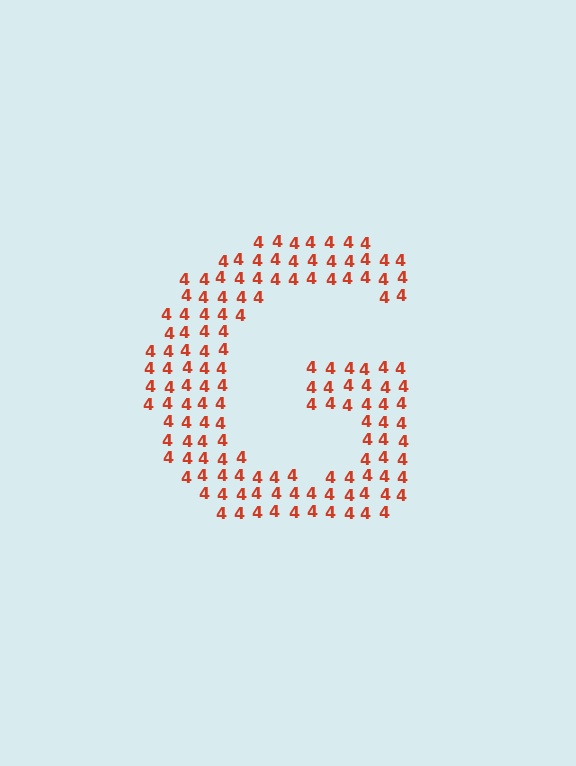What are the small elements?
The small elements are digit 4's.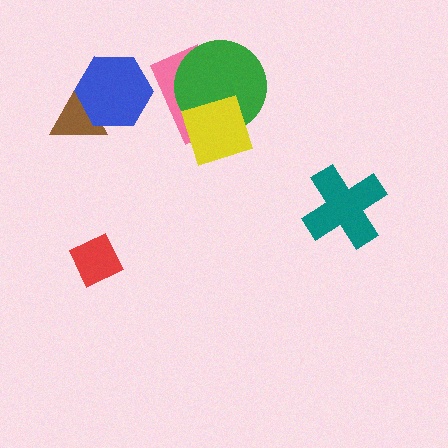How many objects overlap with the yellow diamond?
2 objects overlap with the yellow diamond.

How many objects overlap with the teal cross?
0 objects overlap with the teal cross.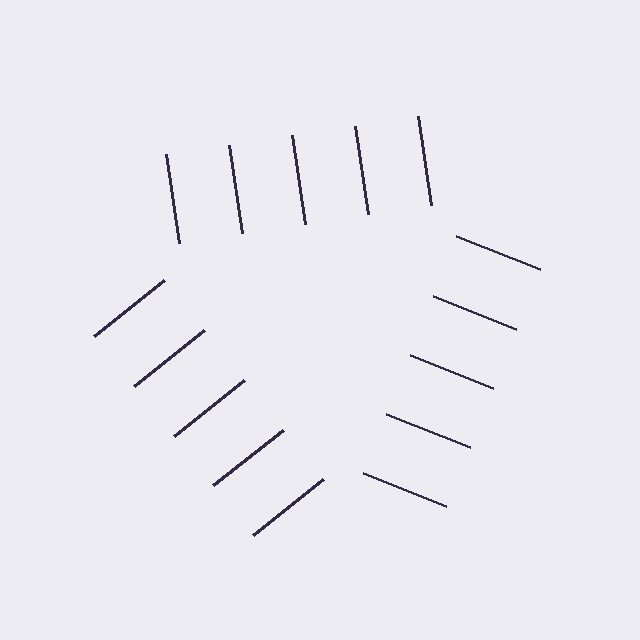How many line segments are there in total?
15 — 5 along each of the 3 edges.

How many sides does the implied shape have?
3 sides — the line-ends trace a triangle.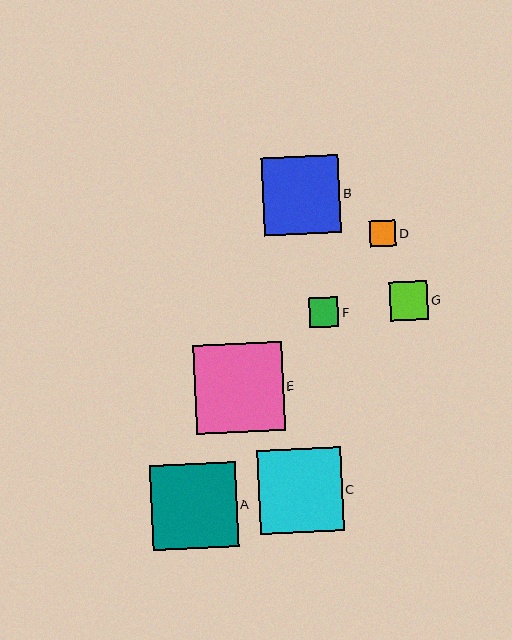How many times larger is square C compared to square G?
Square C is approximately 2.2 times the size of square G.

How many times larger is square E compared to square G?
Square E is approximately 2.3 times the size of square G.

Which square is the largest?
Square E is the largest with a size of approximately 89 pixels.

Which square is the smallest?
Square D is the smallest with a size of approximately 26 pixels.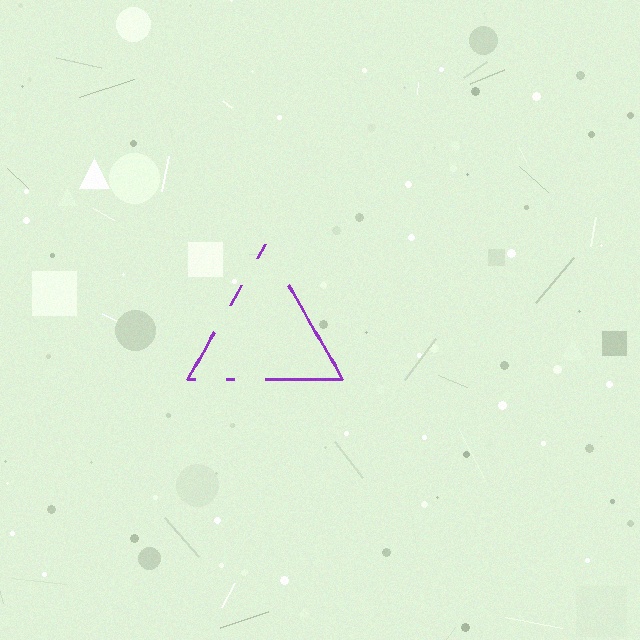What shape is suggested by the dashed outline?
The dashed outline suggests a triangle.